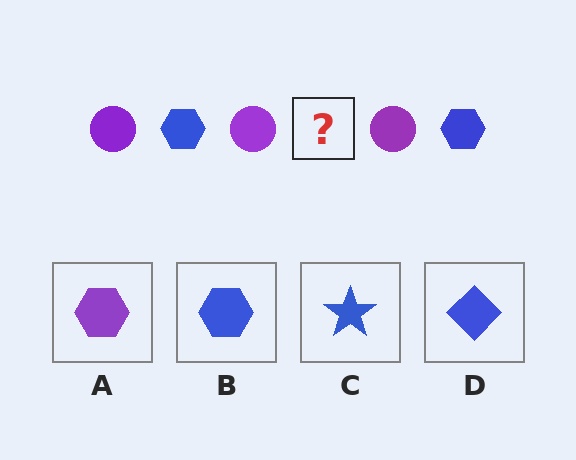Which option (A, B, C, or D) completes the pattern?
B.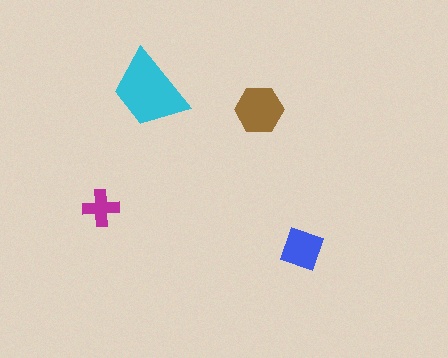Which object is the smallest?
The magenta cross.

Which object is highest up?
The cyan trapezoid is topmost.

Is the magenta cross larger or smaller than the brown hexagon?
Smaller.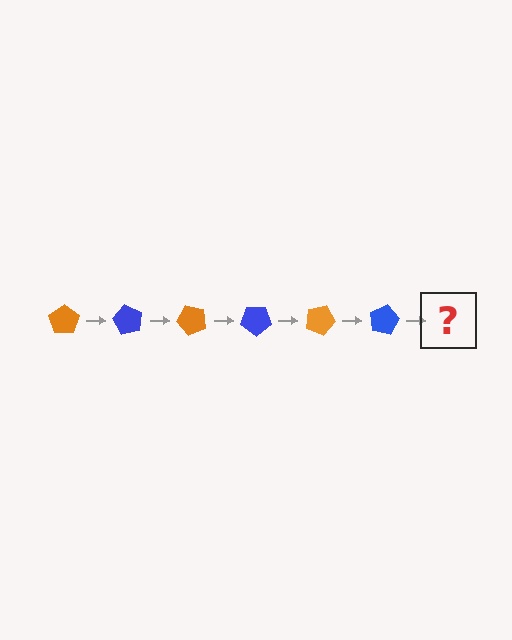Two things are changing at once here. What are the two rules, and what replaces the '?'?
The two rules are that it rotates 60 degrees each step and the color cycles through orange and blue. The '?' should be an orange pentagon, rotated 360 degrees from the start.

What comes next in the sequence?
The next element should be an orange pentagon, rotated 360 degrees from the start.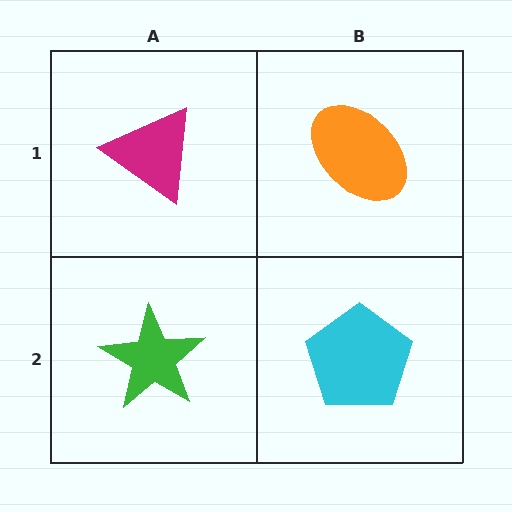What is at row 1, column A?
A magenta triangle.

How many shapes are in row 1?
2 shapes.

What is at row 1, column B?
An orange ellipse.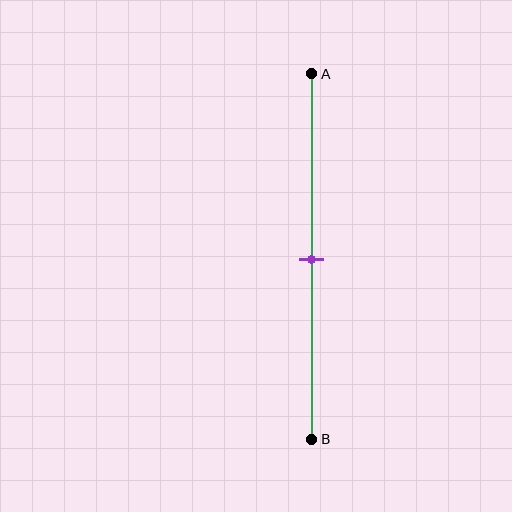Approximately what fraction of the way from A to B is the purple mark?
The purple mark is approximately 50% of the way from A to B.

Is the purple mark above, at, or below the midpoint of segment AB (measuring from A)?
The purple mark is approximately at the midpoint of segment AB.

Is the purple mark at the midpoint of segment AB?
Yes, the mark is approximately at the midpoint.